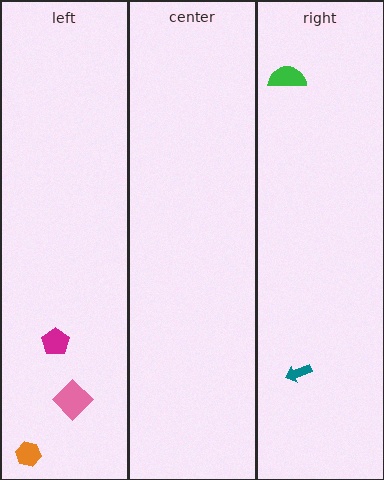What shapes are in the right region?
The green semicircle, the teal arrow.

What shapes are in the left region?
The orange hexagon, the pink diamond, the magenta pentagon.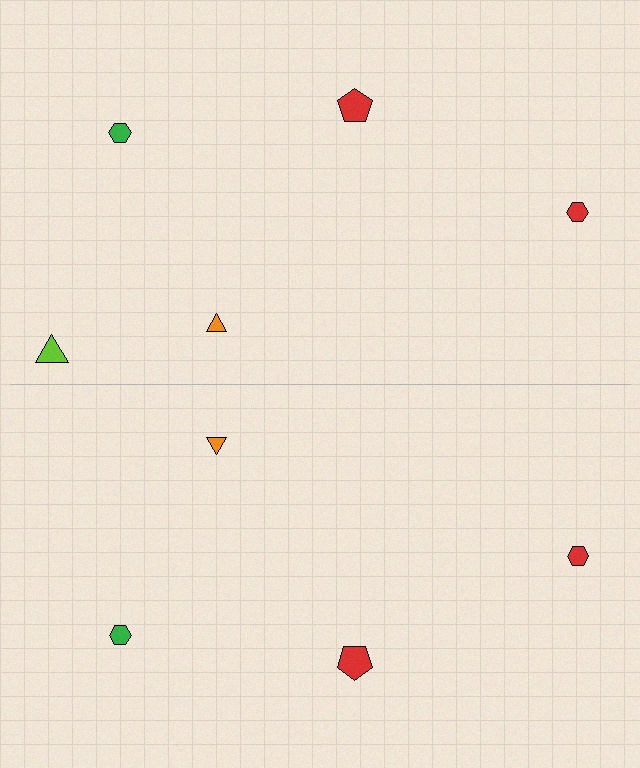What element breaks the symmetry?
A lime triangle is missing from the bottom side.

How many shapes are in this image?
There are 9 shapes in this image.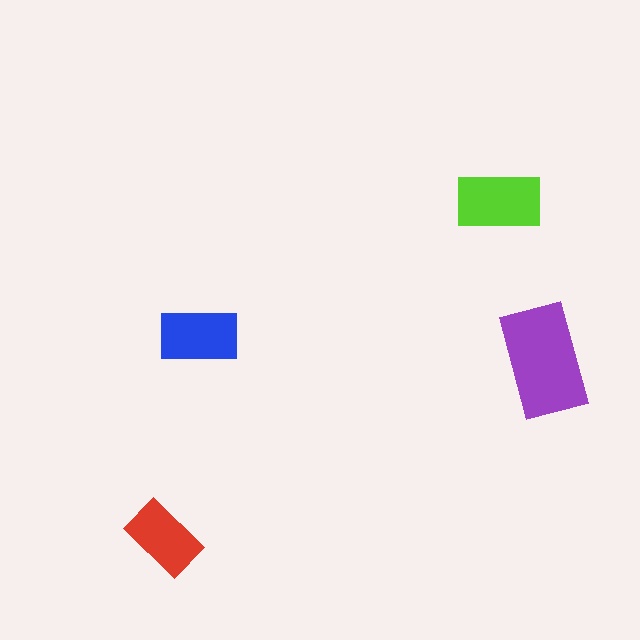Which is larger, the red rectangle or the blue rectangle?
The blue one.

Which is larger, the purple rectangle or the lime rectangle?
The purple one.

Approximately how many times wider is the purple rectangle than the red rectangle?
About 1.5 times wider.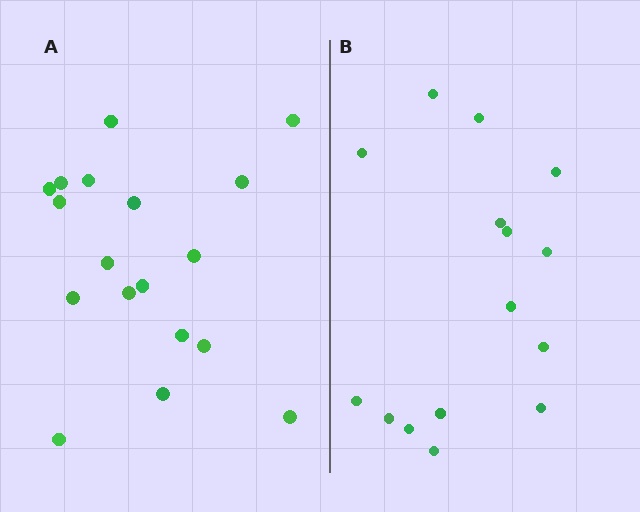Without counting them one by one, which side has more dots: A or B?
Region A (the left region) has more dots.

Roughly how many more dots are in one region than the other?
Region A has just a few more — roughly 2 or 3 more dots than region B.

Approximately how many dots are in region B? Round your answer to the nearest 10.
About 20 dots. (The exact count is 15, which rounds to 20.)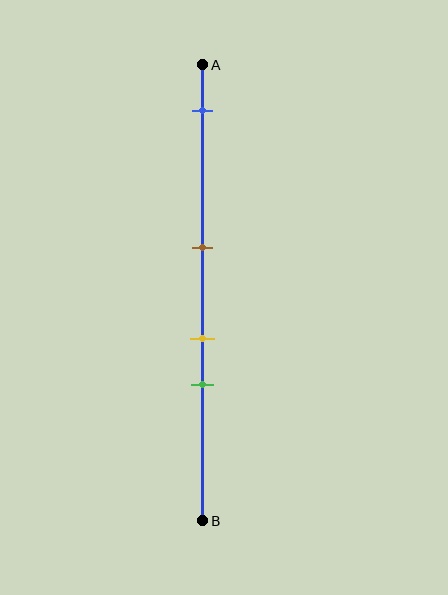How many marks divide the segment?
There are 4 marks dividing the segment.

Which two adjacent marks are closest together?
The yellow and green marks are the closest adjacent pair.